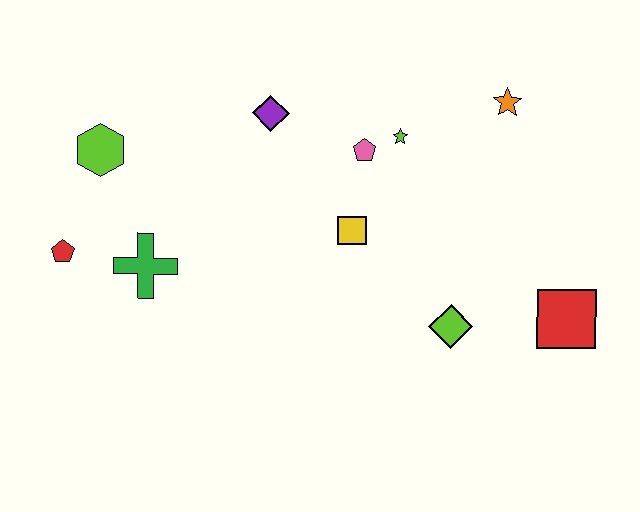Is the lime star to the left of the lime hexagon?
No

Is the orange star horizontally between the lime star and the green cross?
No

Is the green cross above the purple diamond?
No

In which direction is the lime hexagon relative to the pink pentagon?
The lime hexagon is to the left of the pink pentagon.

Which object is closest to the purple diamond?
The pink pentagon is closest to the purple diamond.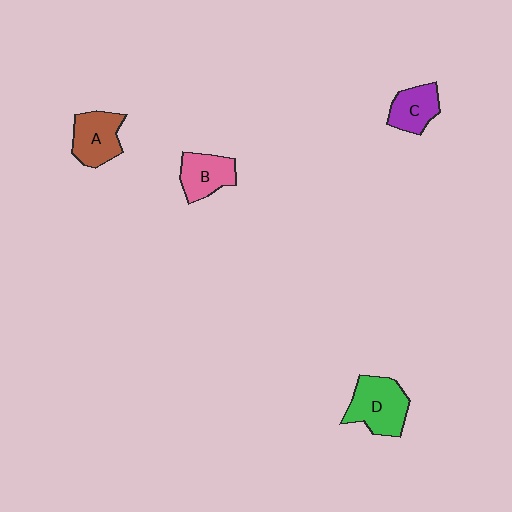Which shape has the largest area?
Shape D (green).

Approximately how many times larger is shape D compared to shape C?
Approximately 1.5 times.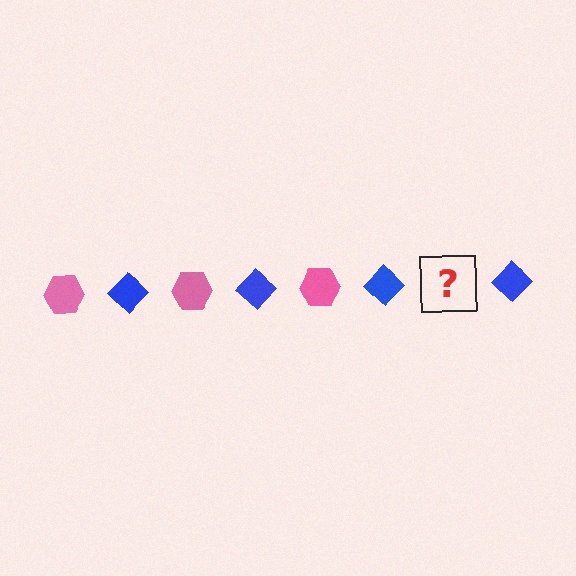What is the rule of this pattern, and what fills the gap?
The rule is that the pattern alternates between pink hexagon and blue diamond. The gap should be filled with a pink hexagon.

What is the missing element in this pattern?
The missing element is a pink hexagon.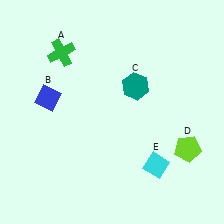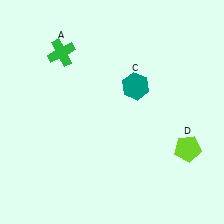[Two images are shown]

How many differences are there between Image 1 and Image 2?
There are 2 differences between the two images.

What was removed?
The cyan diamond (E), the blue diamond (B) were removed in Image 2.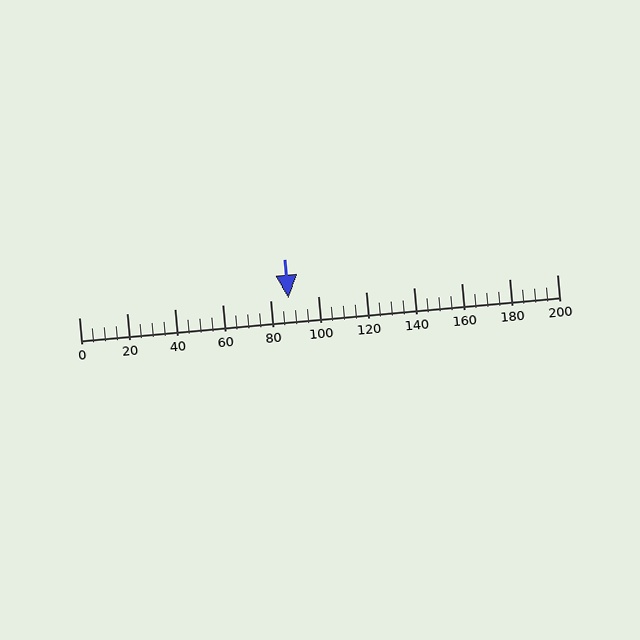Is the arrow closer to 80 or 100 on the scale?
The arrow is closer to 80.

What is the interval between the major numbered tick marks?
The major tick marks are spaced 20 units apart.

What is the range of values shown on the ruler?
The ruler shows values from 0 to 200.